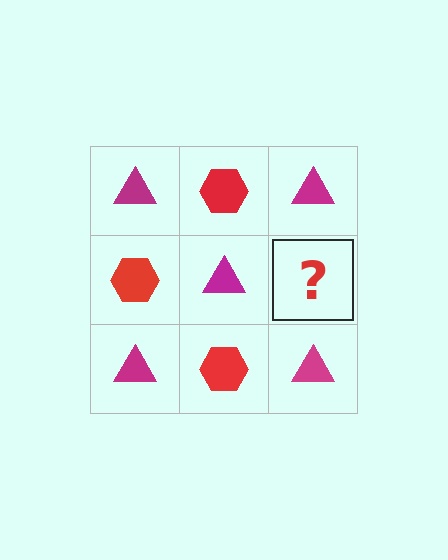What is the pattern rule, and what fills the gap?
The rule is that it alternates magenta triangle and red hexagon in a checkerboard pattern. The gap should be filled with a red hexagon.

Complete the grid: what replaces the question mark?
The question mark should be replaced with a red hexagon.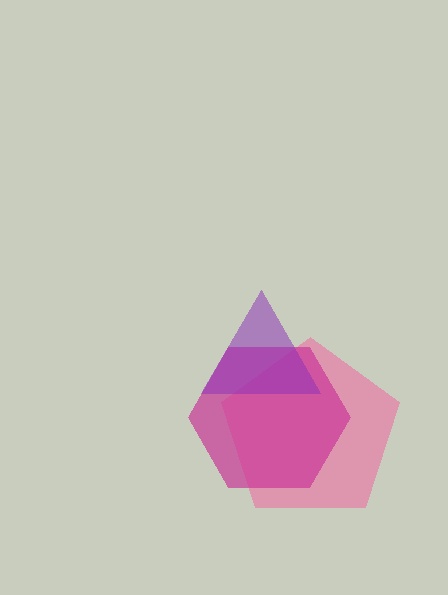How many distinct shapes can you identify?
There are 3 distinct shapes: a pink pentagon, a magenta hexagon, a purple triangle.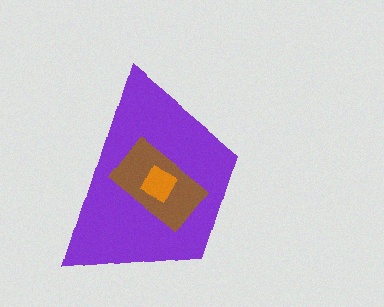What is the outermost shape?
The purple trapezoid.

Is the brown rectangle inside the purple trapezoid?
Yes.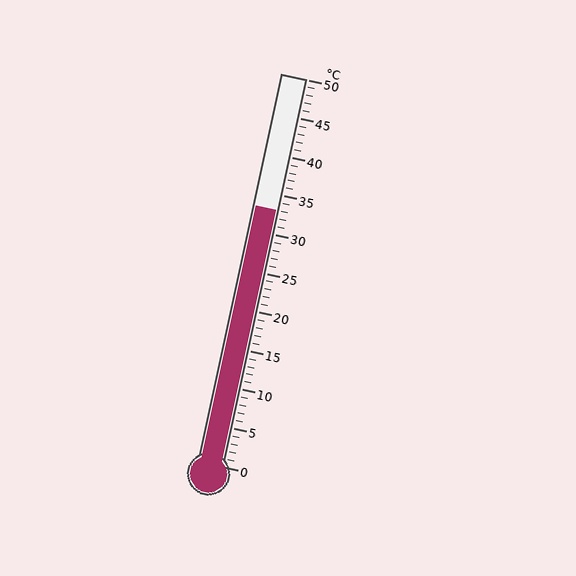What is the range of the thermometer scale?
The thermometer scale ranges from 0°C to 50°C.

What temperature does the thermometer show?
The thermometer shows approximately 33°C.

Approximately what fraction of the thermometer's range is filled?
The thermometer is filled to approximately 65% of its range.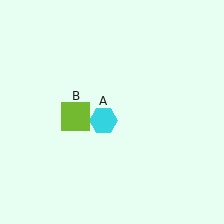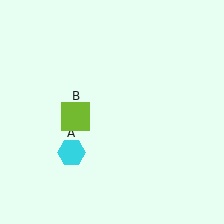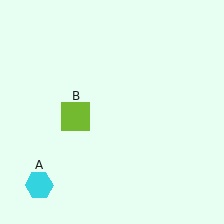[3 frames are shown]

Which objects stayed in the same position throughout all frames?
Lime square (object B) remained stationary.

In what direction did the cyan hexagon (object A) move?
The cyan hexagon (object A) moved down and to the left.